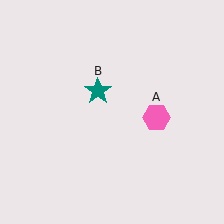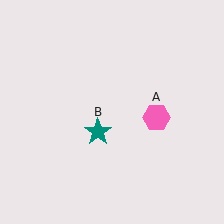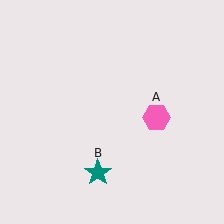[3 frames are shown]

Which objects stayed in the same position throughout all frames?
Pink hexagon (object A) remained stationary.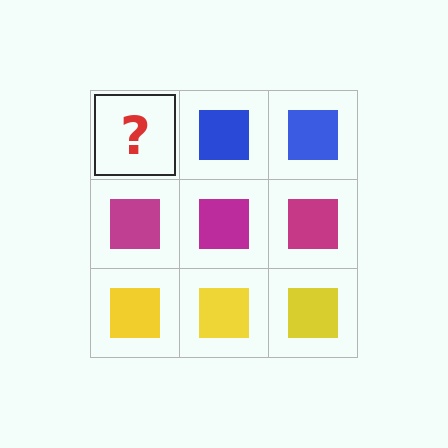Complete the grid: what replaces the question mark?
The question mark should be replaced with a blue square.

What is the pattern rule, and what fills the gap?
The rule is that each row has a consistent color. The gap should be filled with a blue square.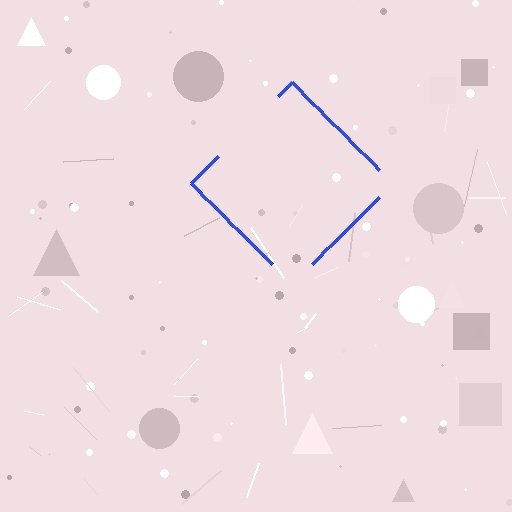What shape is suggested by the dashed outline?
The dashed outline suggests a diamond.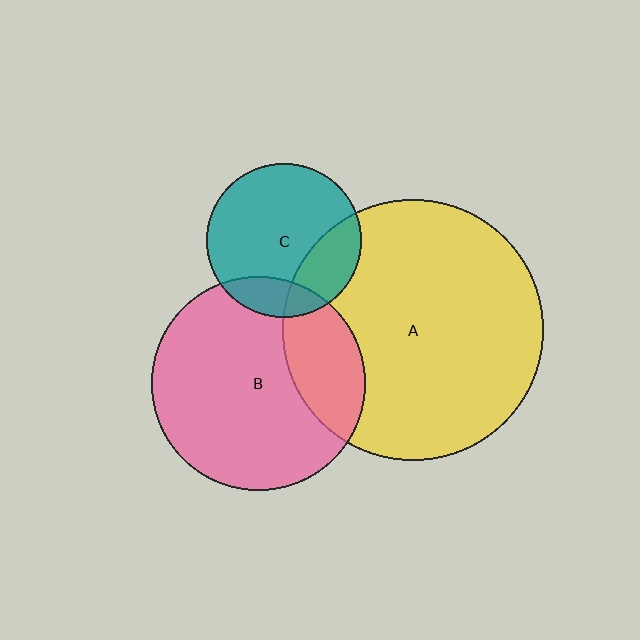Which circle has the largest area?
Circle A (yellow).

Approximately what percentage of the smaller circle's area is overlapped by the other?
Approximately 25%.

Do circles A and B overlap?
Yes.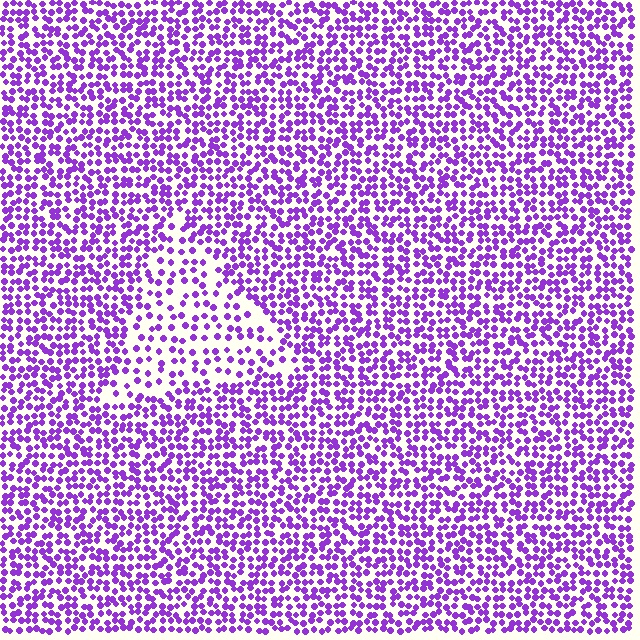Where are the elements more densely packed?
The elements are more densely packed outside the triangle boundary.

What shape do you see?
I see a triangle.